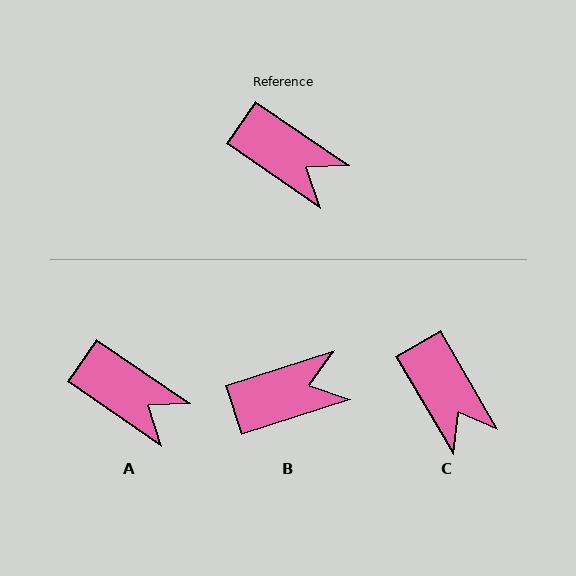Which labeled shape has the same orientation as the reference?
A.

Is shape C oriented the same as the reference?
No, it is off by about 25 degrees.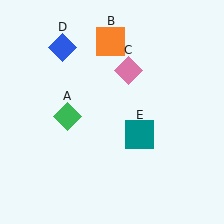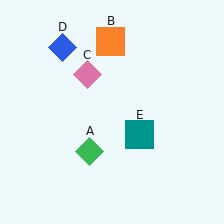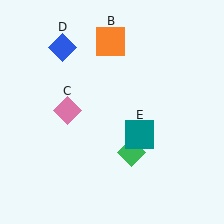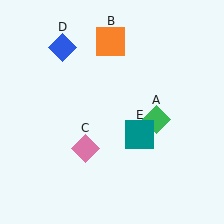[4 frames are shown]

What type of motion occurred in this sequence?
The green diamond (object A), pink diamond (object C) rotated counterclockwise around the center of the scene.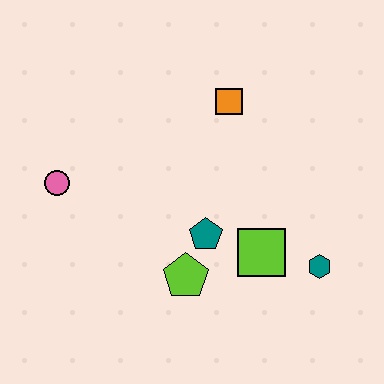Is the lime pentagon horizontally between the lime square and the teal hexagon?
No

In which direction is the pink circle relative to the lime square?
The pink circle is to the left of the lime square.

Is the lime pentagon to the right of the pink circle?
Yes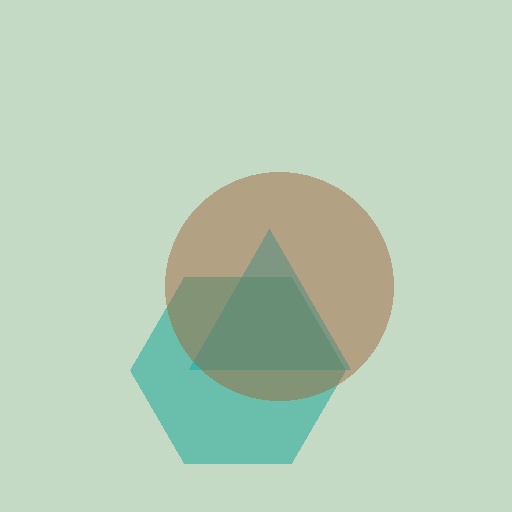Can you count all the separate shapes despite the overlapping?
Yes, there are 3 separate shapes.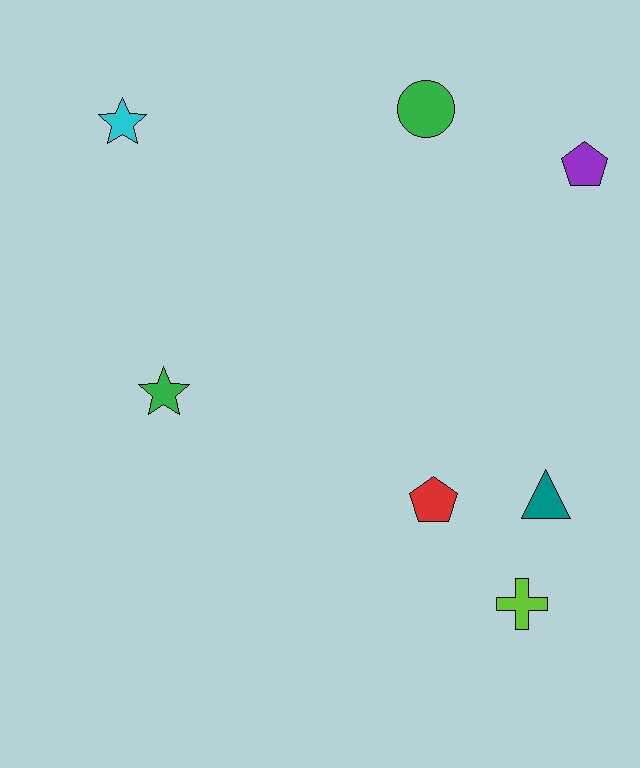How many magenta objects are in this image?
There are no magenta objects.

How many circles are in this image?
There is 1 circle.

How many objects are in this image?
There are 7 objects.